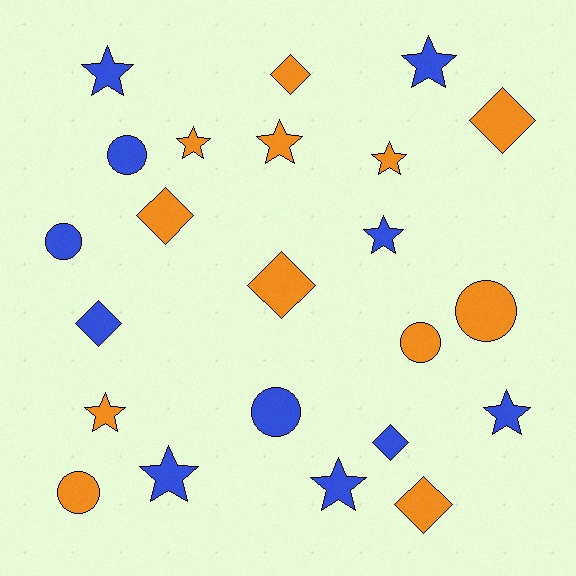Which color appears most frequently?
Orange, with 12 objects.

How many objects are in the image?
There are 23 objects.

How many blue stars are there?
There are 6 blue stars.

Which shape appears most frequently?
Star, with 10 objects.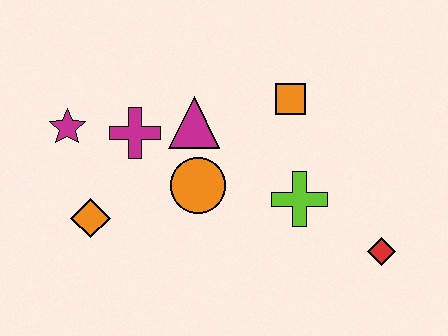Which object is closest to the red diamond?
The lime cross is closest to the red diamond.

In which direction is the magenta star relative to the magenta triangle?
The magenta star is to the left of the magenta triangle.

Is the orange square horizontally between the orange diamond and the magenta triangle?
No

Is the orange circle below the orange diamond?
No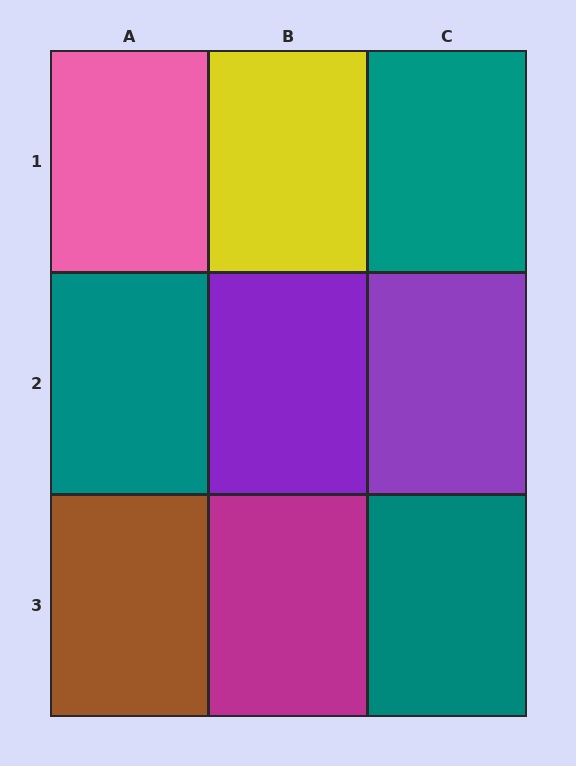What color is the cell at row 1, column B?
Yellow.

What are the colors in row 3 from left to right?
Brown, magenta, teal.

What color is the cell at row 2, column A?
Teal.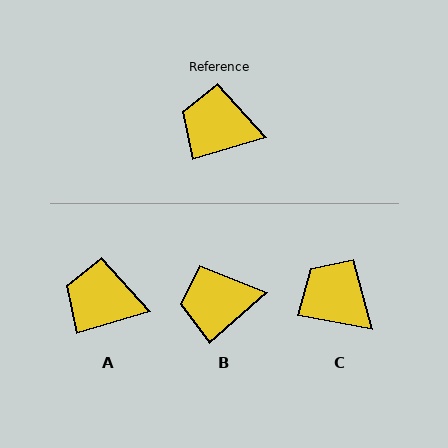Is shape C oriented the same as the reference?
No, it is off by about 27 degrees.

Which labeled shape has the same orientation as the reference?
A.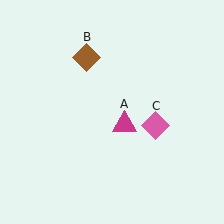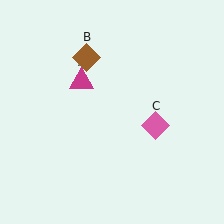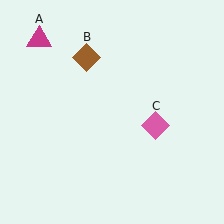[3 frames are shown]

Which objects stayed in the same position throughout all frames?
Brown diamond (object B) and pink diamond (object C) remained stationary.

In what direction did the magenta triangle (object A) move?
The magenta triangle (object A) moved up and to the left.